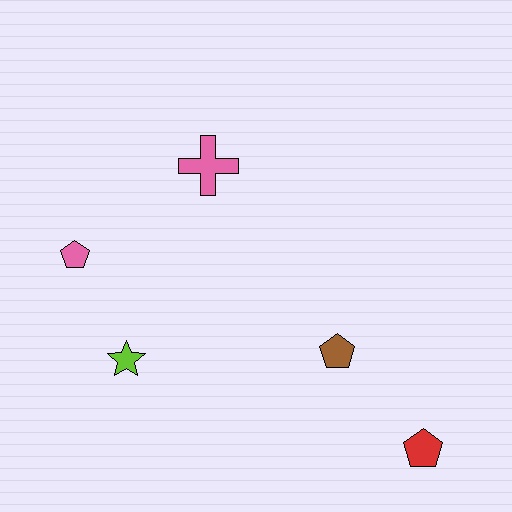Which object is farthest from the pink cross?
The red pentagon is farthest from the pink cross.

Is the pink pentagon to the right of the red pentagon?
No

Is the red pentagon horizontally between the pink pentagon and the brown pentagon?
No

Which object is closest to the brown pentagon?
The red pentagon is closest to the brown pentagon.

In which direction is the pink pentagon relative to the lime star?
The pink pentagon is above the lime star.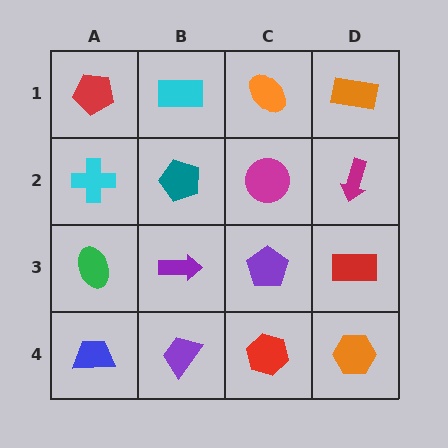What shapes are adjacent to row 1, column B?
A teal pentagon (row 2, column B), a red pentagon (row 1, column A), an orange ellipse (row 1, column C).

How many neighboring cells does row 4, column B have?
3.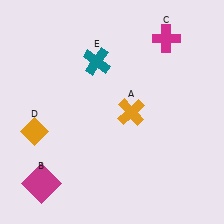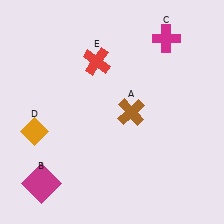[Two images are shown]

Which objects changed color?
A changed from orange to brown. E changed from teal to red.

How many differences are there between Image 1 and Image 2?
There are 2 differences between the two images.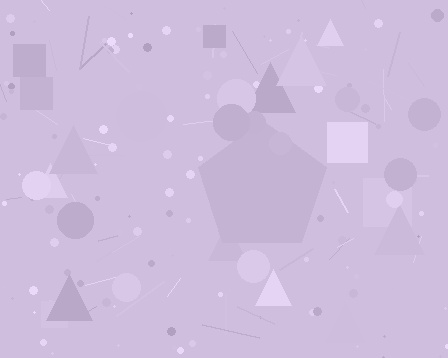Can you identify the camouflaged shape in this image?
The camouflaged shape is a pentagon.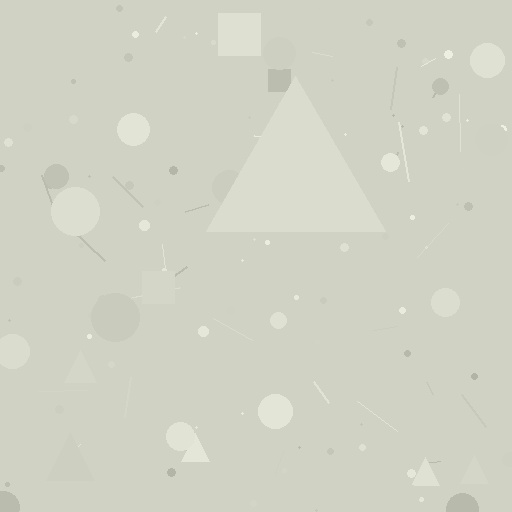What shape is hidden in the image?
A triangle is hidden in the image.